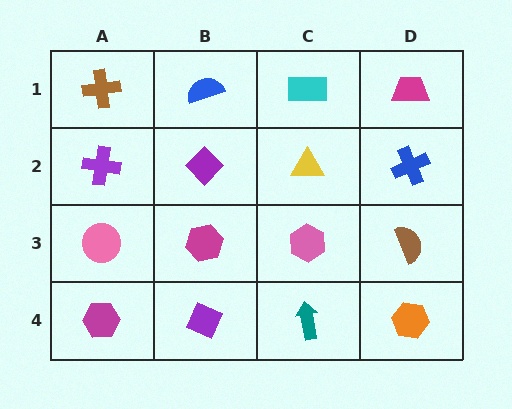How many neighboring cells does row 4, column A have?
2.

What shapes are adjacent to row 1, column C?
A yellow triangle (row 2, column C), a blue semicircle (row 1, column B), a magenta trapezoid (row 1, column D).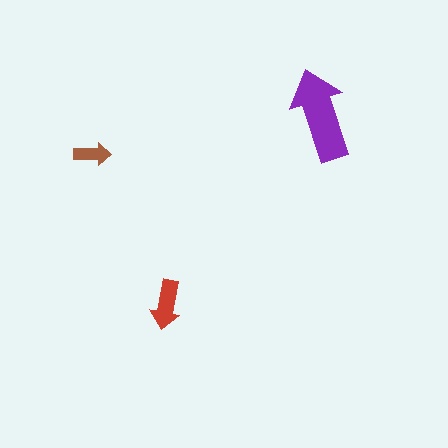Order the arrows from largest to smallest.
the purple one, the red one, the brown one.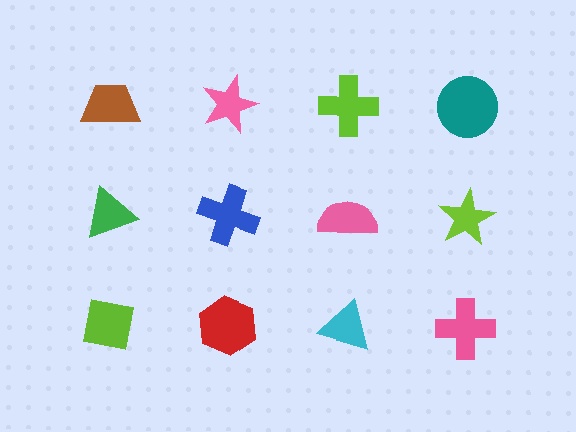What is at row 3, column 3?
A cyan triangle.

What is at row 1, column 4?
A teal circle.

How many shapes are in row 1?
4 shapes.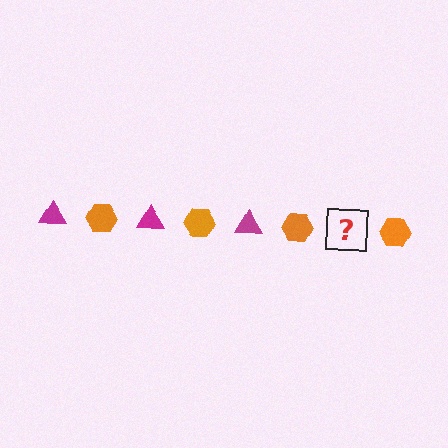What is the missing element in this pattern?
The missing element is a magenta triangle.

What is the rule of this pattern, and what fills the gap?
The rule is that the pattern alternates between magenta triangle and orange hexagon. The gap should be filled with a magenta triangle.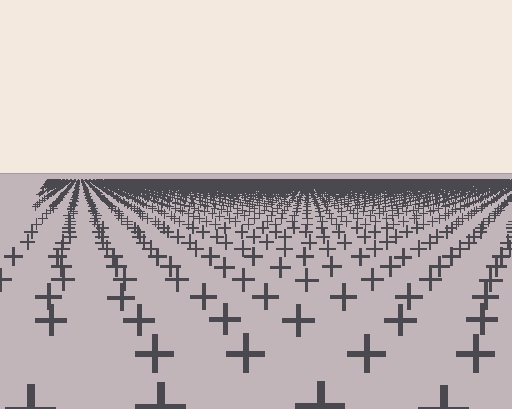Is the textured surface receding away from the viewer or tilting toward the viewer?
The surface is receding away from the viewer. Texture elements get smaller and denser toward the top.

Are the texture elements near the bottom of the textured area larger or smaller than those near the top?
Larger. Near the bottom, elements are closer to the viewer and appear at a bigger on-screen size.